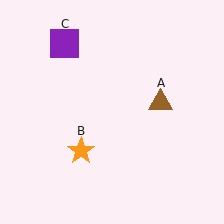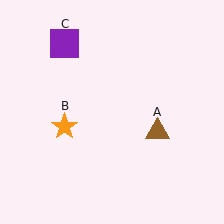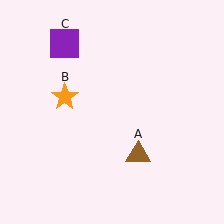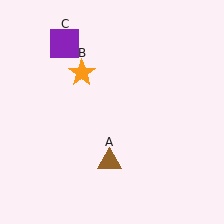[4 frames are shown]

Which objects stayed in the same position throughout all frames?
Purple square (object C) remained stationary.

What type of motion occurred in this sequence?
The brown triangle (object A), orange star (object B) rotated clockwise around the center of the scene.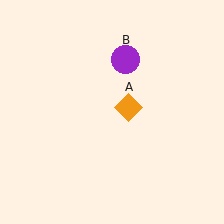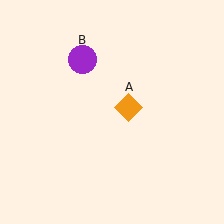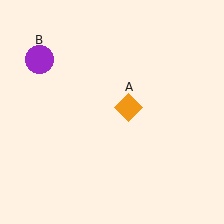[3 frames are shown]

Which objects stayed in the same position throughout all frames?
Orange diamond (object A) remained stationary.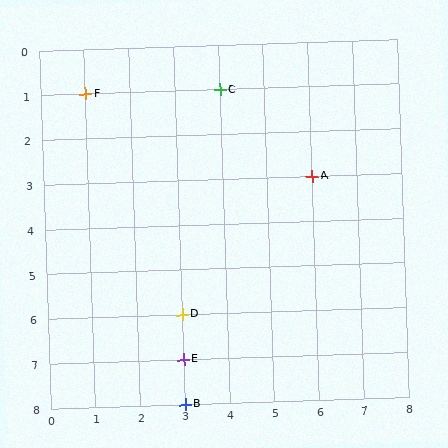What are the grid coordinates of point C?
Point C is at grid coordinates (4, 1).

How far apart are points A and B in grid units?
Points A and B are 3 columns and 5 rows apart (about 5.8 grid units diagonally).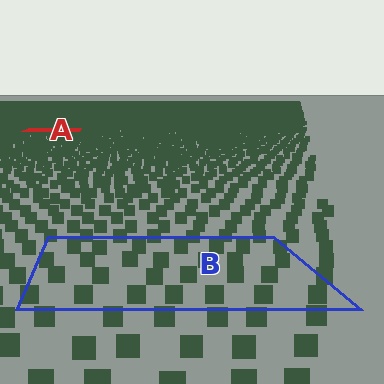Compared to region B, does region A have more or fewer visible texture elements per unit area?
Region A has more texture elements per unit area — they are packed more densely because it is farther away.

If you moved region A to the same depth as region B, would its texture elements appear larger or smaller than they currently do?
They would appear larger. At a closer depth, the same texture elements are projected at a bigger on-screen size.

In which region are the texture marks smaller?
The texture marks are smaller in region A, because it is farther away.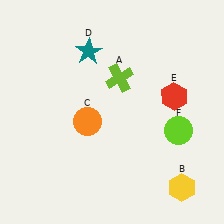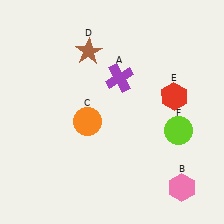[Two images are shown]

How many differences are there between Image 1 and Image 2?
There are 3 differences between the two images.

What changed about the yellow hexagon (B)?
In Image 1, B is yellow. In Image 2, it changed to pink.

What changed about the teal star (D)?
In Image 1, D is teal. In Image 2, it changed to brown.